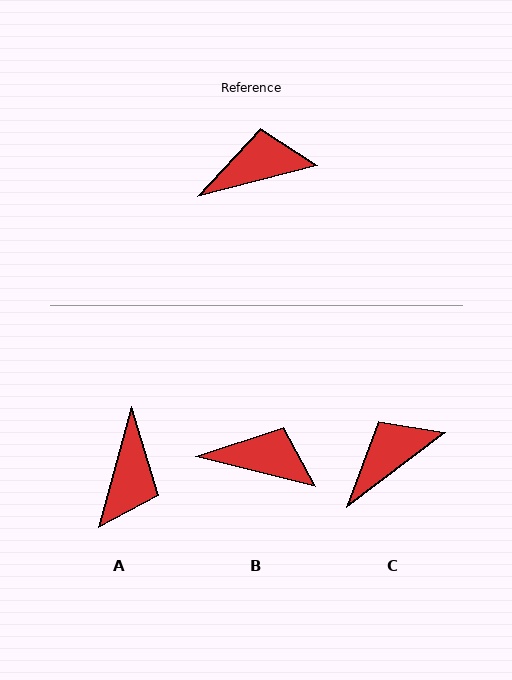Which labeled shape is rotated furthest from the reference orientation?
A, about 120 degrees away.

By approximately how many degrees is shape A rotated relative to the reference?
Approximately 120 degrees clockwise.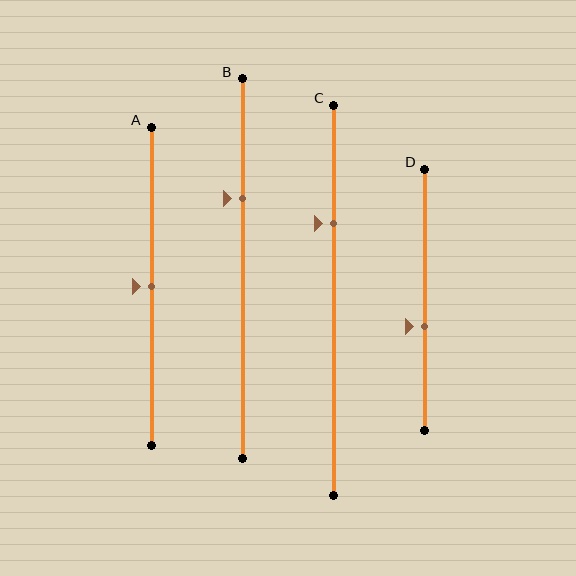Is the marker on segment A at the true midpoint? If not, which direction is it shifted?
Yes, the marker on segment A is at the true midpoint.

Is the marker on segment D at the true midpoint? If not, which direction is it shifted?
No, the marker on segment D is shifted downward by about 10% of the segment length.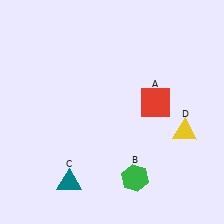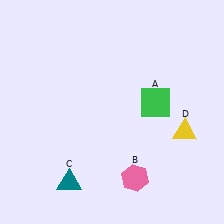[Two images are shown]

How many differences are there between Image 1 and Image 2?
There are 2 differences between the two images.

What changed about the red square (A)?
In Image 1, A is red. In Image 2, it changed to green.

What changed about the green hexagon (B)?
In Image 1, B is green. In Image 2, it changed to pink.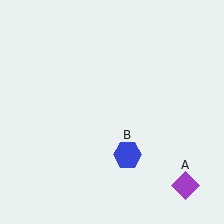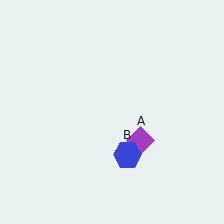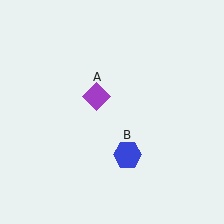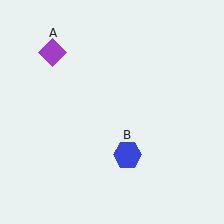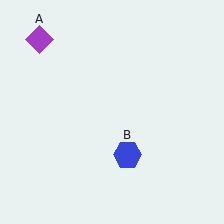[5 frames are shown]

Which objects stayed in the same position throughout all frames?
Blue hexagon (object B) remained stationary.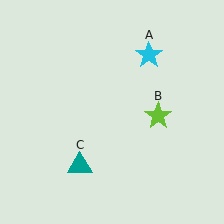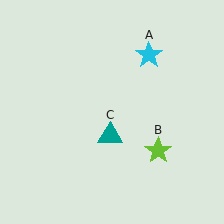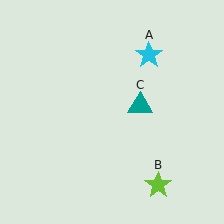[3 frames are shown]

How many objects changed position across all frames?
2 objects changed position: lime star (object B), teal triangle (object C).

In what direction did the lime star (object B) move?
The lime star (object B) moved down.